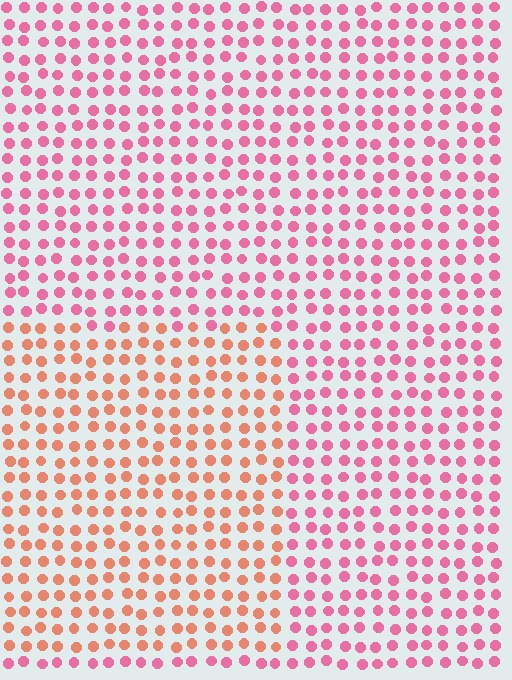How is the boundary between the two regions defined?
The boundary is defined purely by a slight shift in hue (about 38 degrees). Spacing, size, and orientation are identical on both sides.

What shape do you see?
I see a rectangle.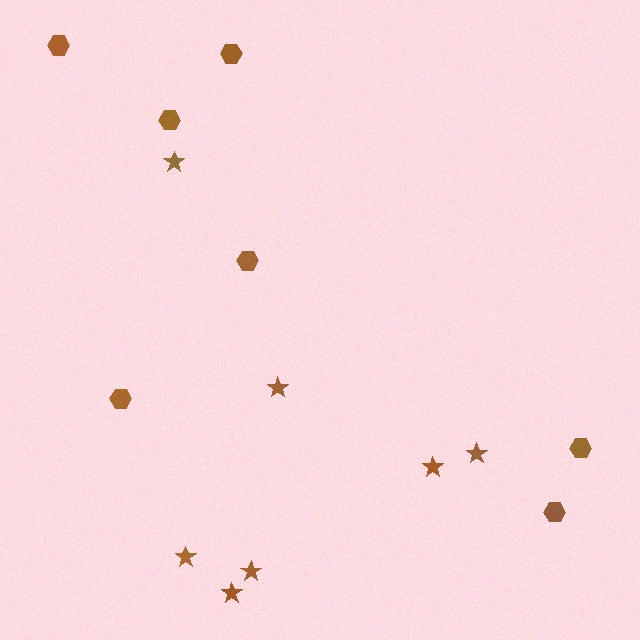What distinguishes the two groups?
There are 2 groups: one group of stars (7) and one group of hexagons (7).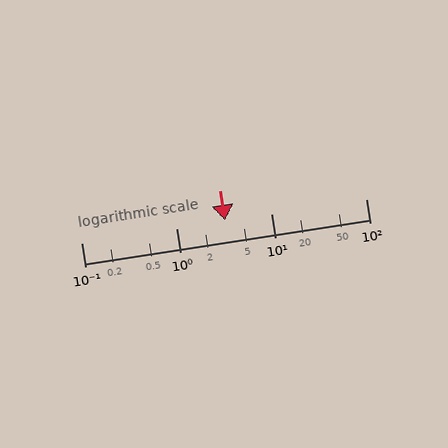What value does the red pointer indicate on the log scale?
The pointer indicates approximately 3.3.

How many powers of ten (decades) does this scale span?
The scale spans 3 decades, from 0.1 to 100.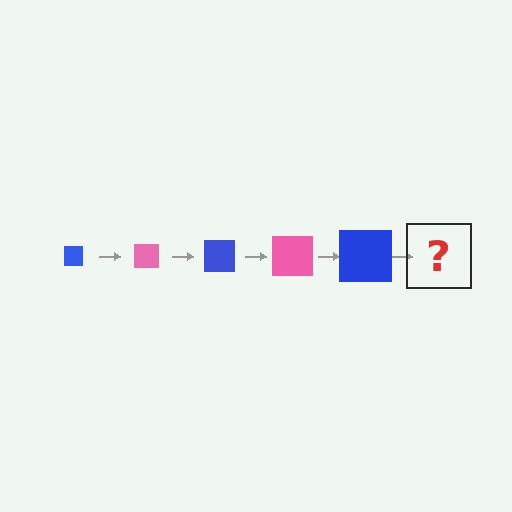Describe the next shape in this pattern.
It should be a pink square, larger than the previous one.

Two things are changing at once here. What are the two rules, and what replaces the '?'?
The two rules are that the square grows larger each step and the color cycles through blue and pink. The '?' should be a pink square, larger than the previous one.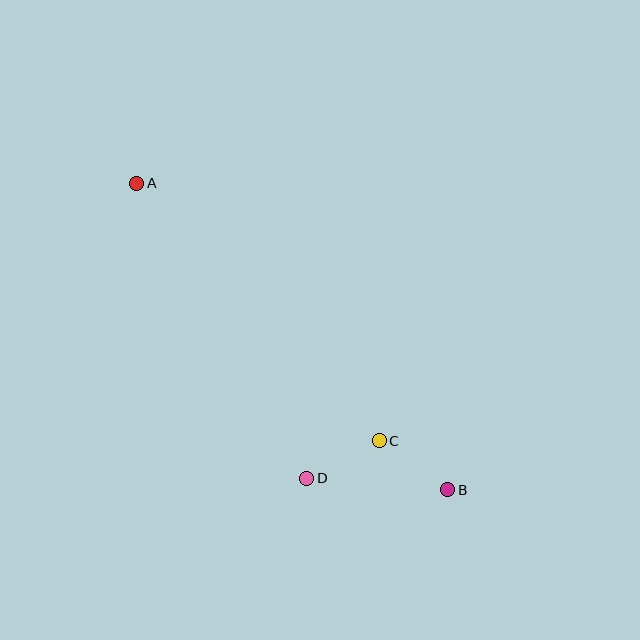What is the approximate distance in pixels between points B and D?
The distance between B and D is approximately 141 pixels.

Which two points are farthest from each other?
Points A and B are farthest from each other.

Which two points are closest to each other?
Points C and D are closest to each other.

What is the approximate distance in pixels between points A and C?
The distance between A and C is approximately 354 pixels.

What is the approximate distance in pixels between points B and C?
The distance between B and C is approximately 84 pixels.